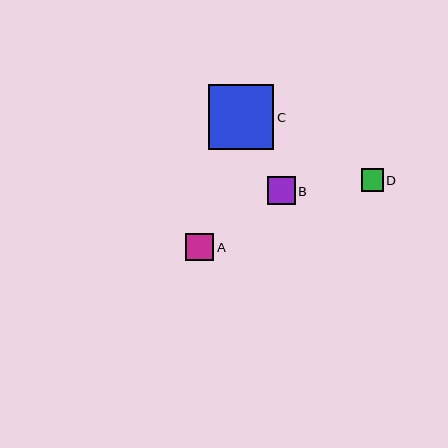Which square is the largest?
Square C is the largest with a size of approximately 65 pixels.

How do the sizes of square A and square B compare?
Square A and square B are approximately the same size.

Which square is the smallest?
Square D is the smallest with a size of approximately 22 pixels.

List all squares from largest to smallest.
From largest to smallest: C, A, B, D.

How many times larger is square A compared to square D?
Square A is approximately 1.3 times the size of square D.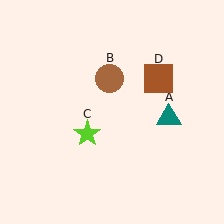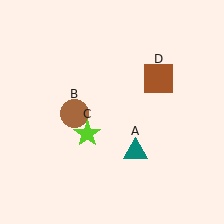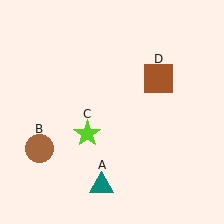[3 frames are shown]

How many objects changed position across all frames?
2 objects changed position: teal triangle (object A), brown circle (object B).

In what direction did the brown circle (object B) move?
The brown circle (object B) moved down and to the left.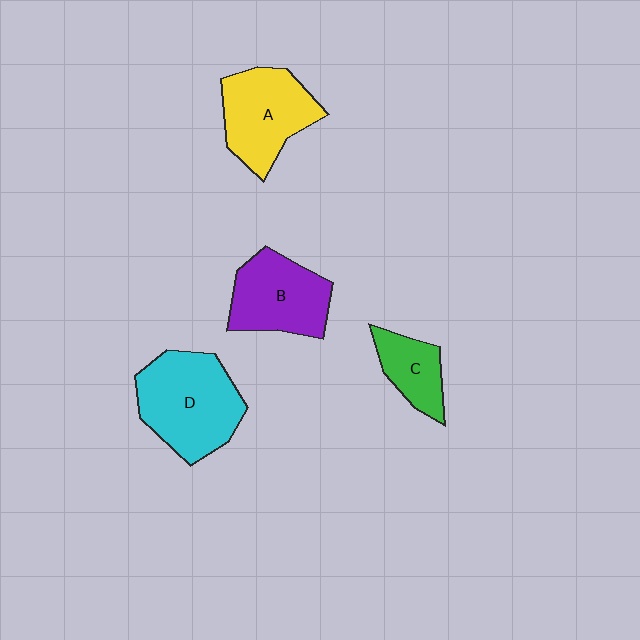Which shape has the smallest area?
Shape C (green).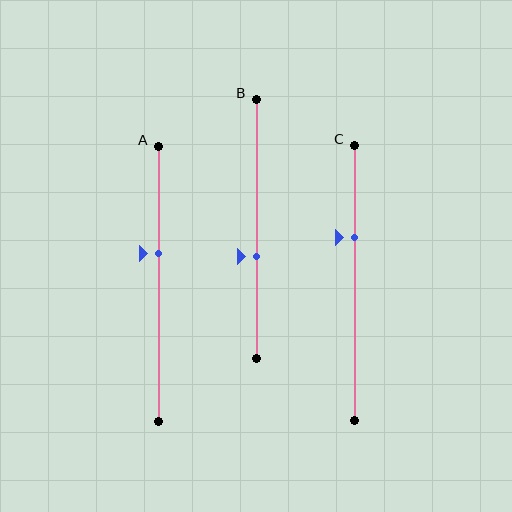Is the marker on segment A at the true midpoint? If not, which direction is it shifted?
No, the marker on segment A is shifted upward by about 11% of the segment length.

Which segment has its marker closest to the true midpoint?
Segment B has its marker closest to the true midpoint.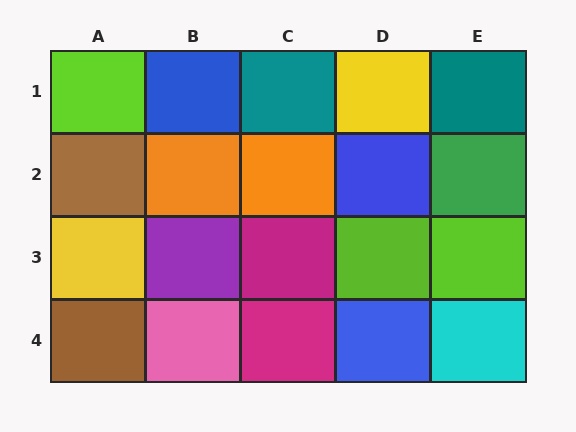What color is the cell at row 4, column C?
Magenta.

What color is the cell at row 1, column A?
Lime.